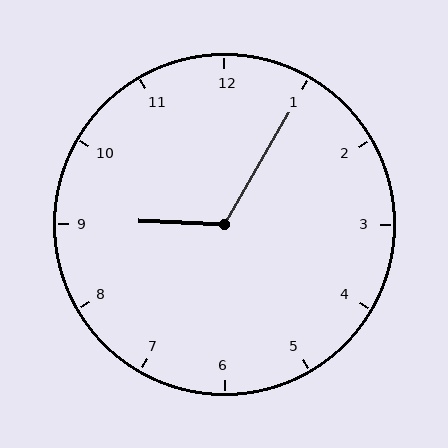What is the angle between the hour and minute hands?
Approximately 118 degrees.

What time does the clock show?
9:05.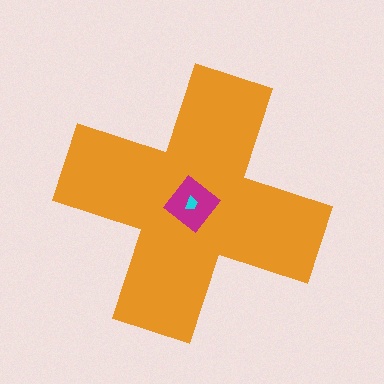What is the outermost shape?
The orange cross.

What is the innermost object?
The cyan trapezoid.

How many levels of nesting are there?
3.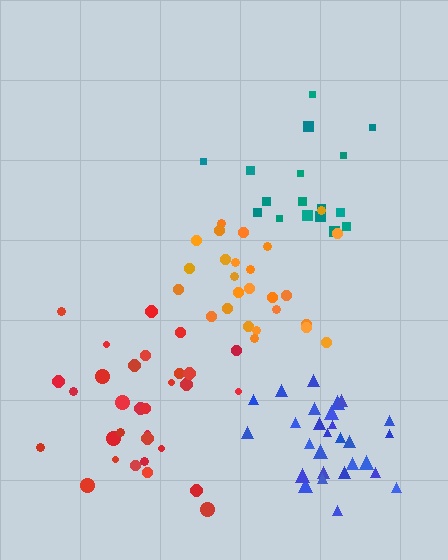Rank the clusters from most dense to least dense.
blue, orange, red, teal.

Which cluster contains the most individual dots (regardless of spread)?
Red (31).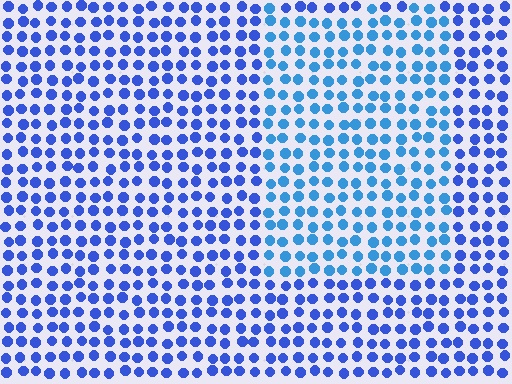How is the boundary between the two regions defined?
The boundary is defined purely by a slight shift in hue (about 24 degrees). Spacing, size, and orientation are identical on both sides.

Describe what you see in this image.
The image is filled with small blue elements in a uniform arrangement. A rectangle-shaped region is visible where the elements are tinted to a slightly different hue, forming a subtle color boundary.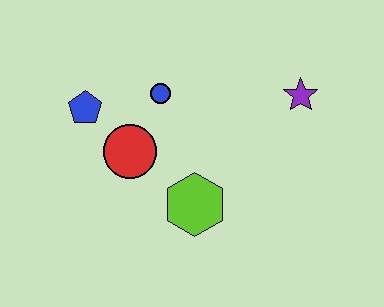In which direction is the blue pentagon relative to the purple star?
The blue pentagon is to the left of the purple star.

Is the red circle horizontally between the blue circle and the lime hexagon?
No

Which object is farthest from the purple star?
The blue pentagon is farthest from the purple star.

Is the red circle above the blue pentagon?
No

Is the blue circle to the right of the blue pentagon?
Yes